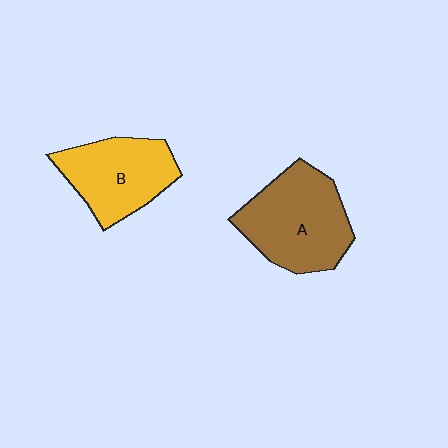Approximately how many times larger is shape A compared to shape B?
Approximately 1.2 times.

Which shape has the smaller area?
Shape B (yellow).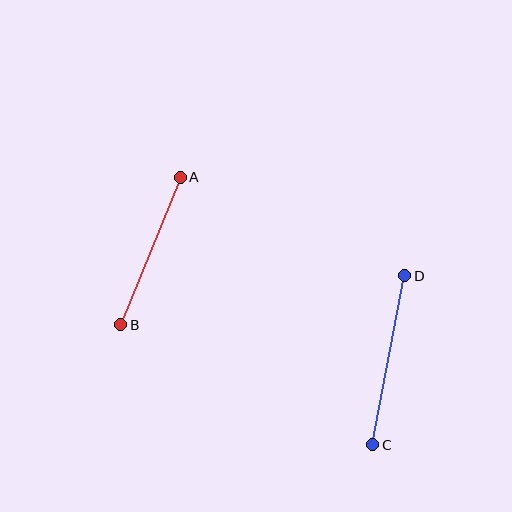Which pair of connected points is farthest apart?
Points C and D are farthest apart.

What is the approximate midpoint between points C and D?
The midpoint is at approximately (389, 360) pixels.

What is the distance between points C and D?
The distance is approximately 172 pixels.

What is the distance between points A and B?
The distance is approximately 159 pixels.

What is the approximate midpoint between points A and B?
The midpoint is at approximately (151, 251) pixels.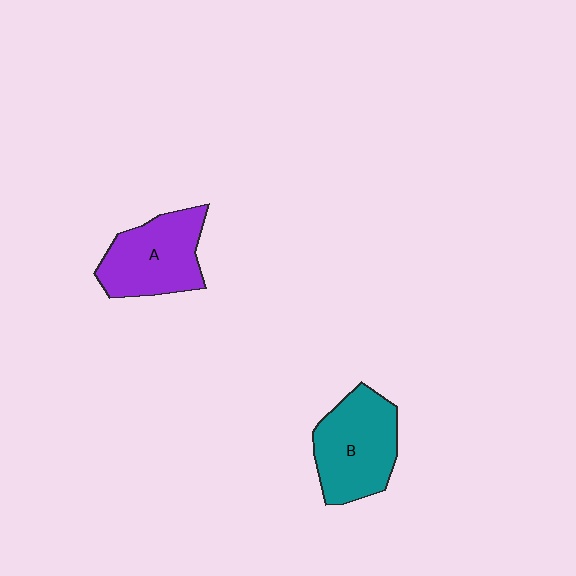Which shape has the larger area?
Shape B (teal).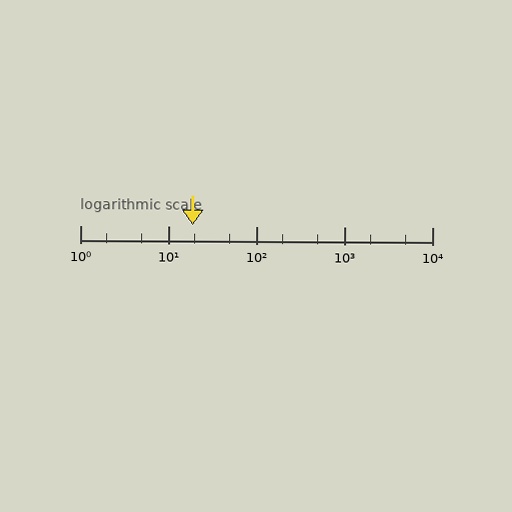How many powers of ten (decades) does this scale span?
The scale spans 4 decades, from 1 to 10000.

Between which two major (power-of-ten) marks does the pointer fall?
The pointer is between 10 and 100.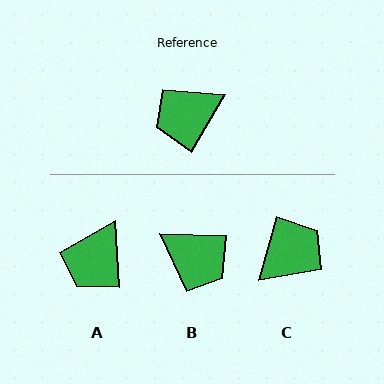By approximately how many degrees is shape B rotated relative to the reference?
Approximately 119 degrees counter-clockwise.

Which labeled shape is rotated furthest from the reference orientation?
C, about 165 degrees away.